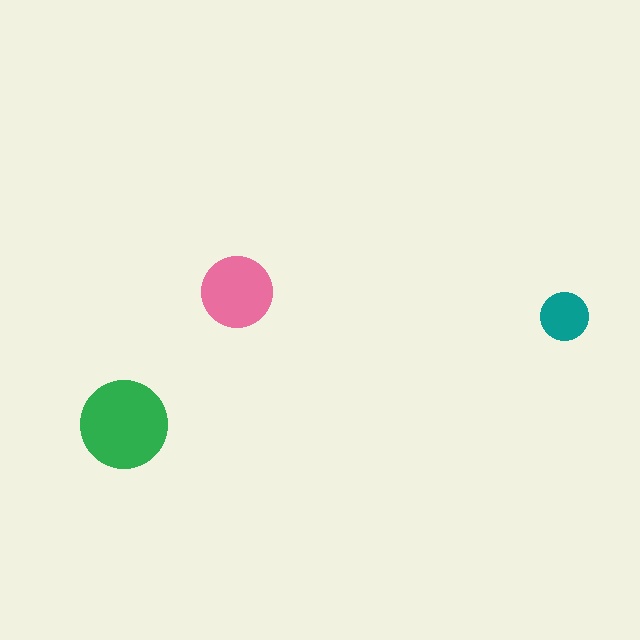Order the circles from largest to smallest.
the green one, the pink one, the teal one.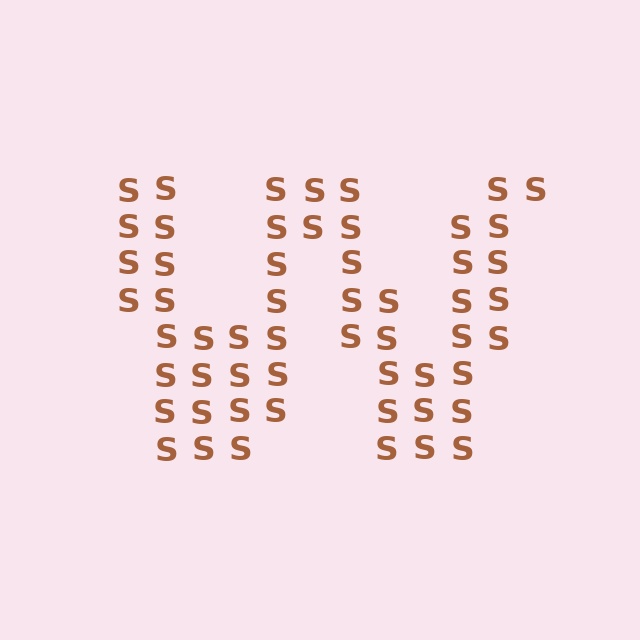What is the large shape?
The large shape is the letter W.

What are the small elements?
The small elements are letter S's.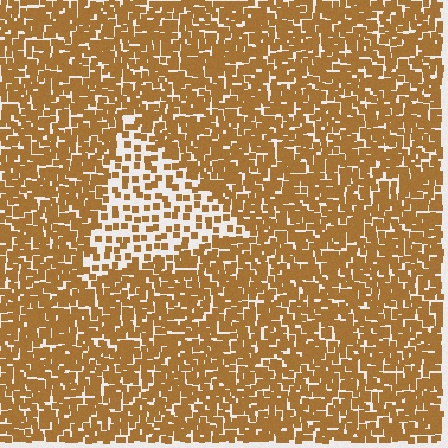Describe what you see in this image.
The image contains small brown elements arranged at two different densities. A triangle-shaped region is visible where the elements are less densely packed than the surrounding area.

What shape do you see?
I see a triangle.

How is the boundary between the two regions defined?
The boundary is defined by a change in element density (approximately 2.5x ratio). All elements are the same color, size, and shape.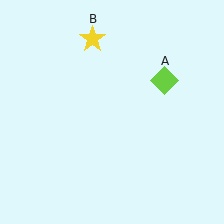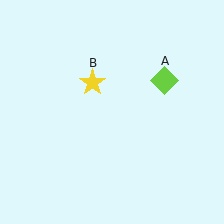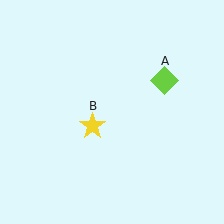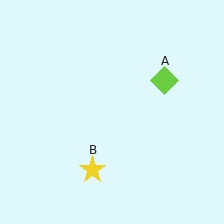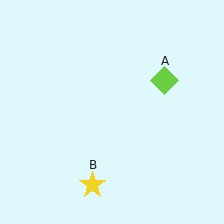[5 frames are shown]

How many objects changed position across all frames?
1 object changed position: yellow star (object B).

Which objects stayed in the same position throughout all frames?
Lime diamond (object A) remained stationary.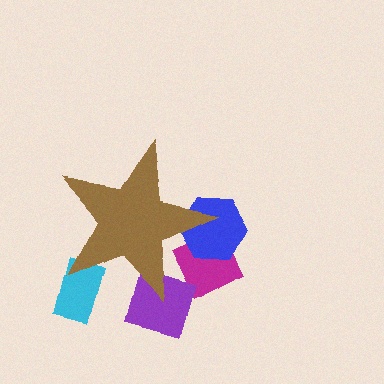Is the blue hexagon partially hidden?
Yes, the blue hexagon is partially hidden behind the brown star.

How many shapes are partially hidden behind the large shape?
4 shapes are partially hidden.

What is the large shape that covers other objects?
A brown star.